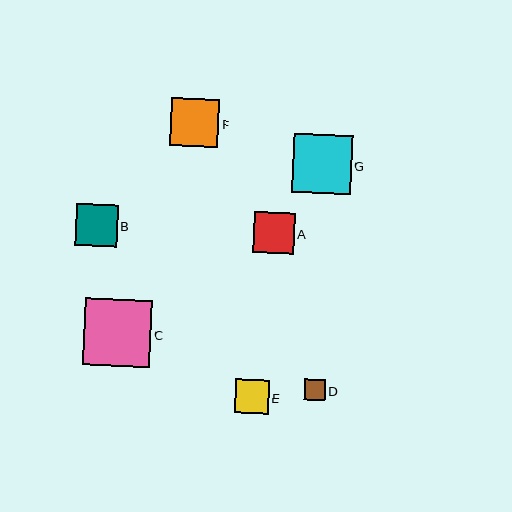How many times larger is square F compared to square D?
Square F is approximately 2.3 times the size of square D.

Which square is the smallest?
Square D is the smallest with a size of approximately 21 pixels.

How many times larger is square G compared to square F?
Square G is approximately 1.2 times the size of square F.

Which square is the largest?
Square C is the largest with a size of approximately 68 pixels.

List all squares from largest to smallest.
From largest to smallest: C, G, F, B, A, E, D.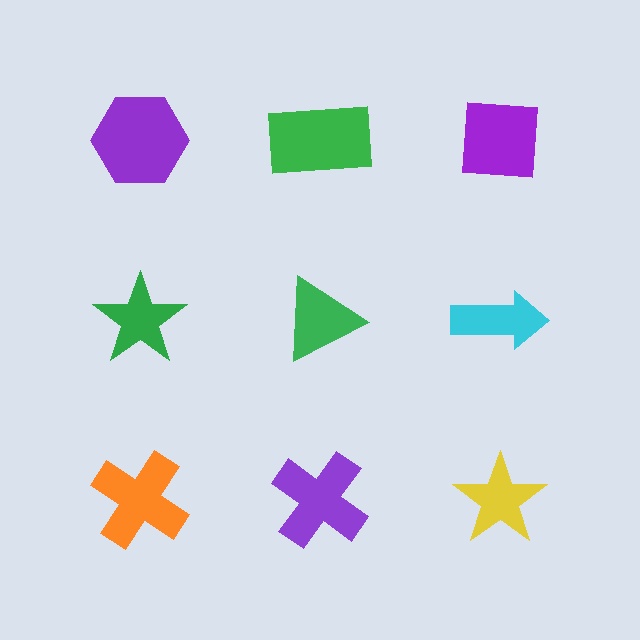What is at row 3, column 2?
A purple cross.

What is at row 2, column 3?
A cyan arrow.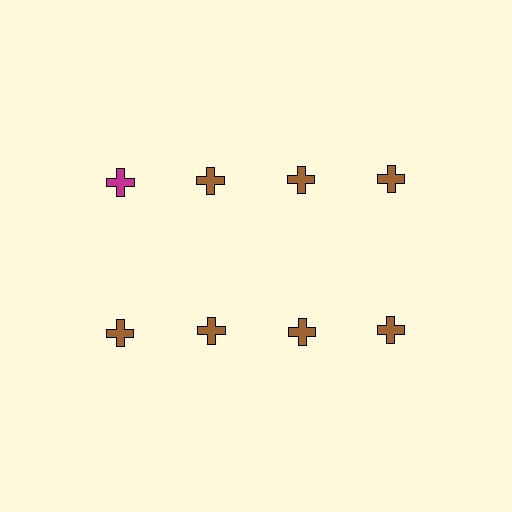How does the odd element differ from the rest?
It has a different color: magenta instead of brown.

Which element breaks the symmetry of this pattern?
The magenta cross in the top row, leftmost column breaks the symmetry. All other shapes are brown crosses.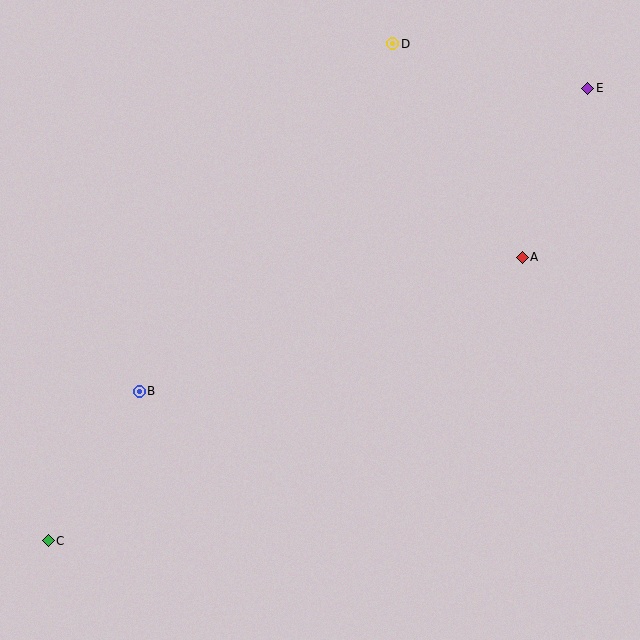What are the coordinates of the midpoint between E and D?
The midpoint between E and D is at (490, 66).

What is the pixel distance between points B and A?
The distance between B and A is 406 pixels.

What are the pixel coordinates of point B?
Point B is at (139, 391).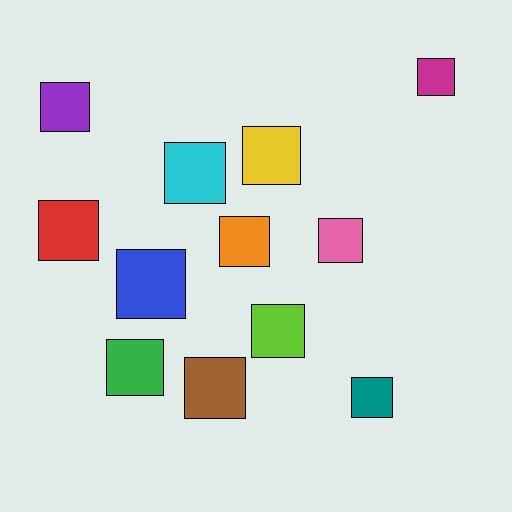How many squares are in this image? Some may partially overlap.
There are 12 squares.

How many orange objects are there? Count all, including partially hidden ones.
There is 1 orange object.